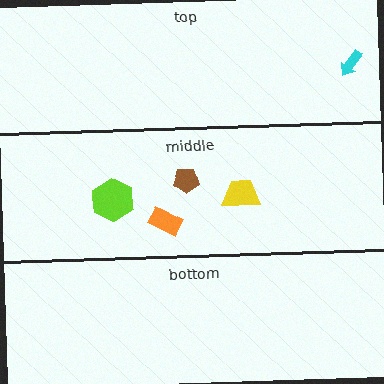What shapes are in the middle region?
The brown pentagon, the orange rectangle, the yellow trapezoid, the lime hexagon.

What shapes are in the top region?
The cyan arrow.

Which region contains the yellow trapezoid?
The middle region.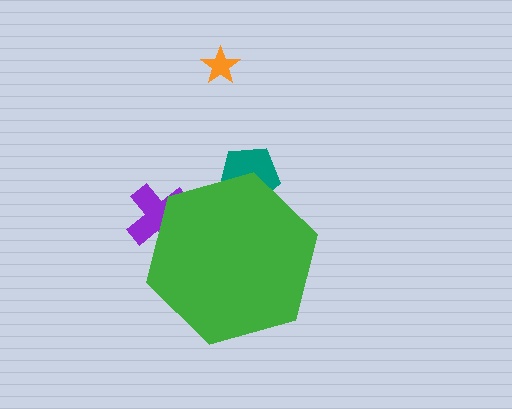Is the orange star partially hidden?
No, the orange star is fully visible.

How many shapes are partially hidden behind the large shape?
2 shapes are partially hidden.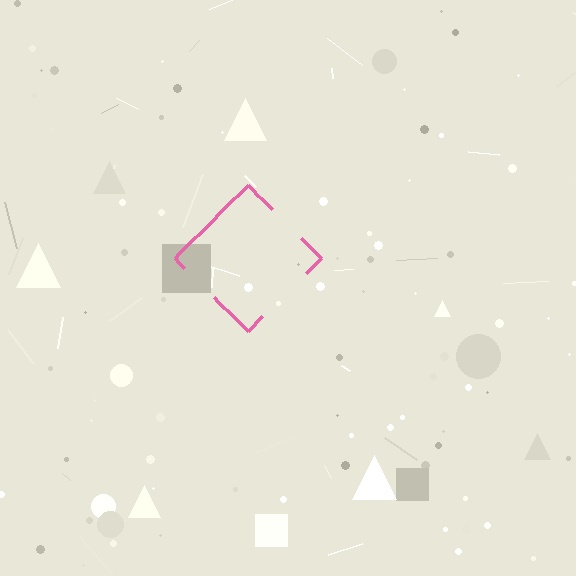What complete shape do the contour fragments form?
The contour fragments form a diamond.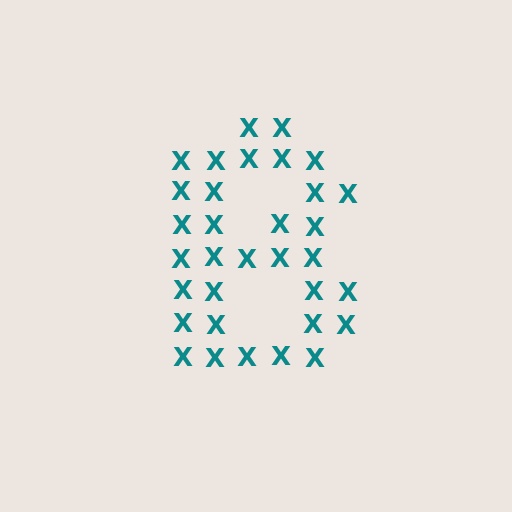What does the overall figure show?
The overall figure shows the digit 8.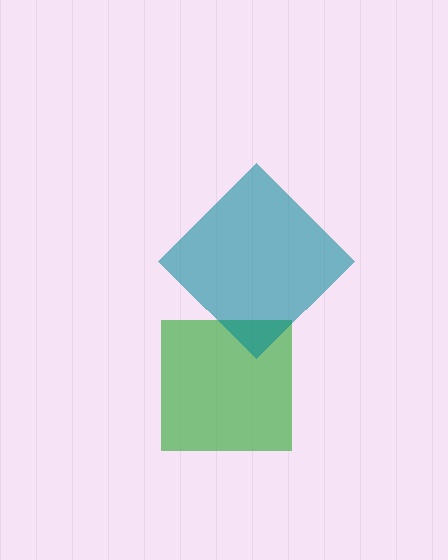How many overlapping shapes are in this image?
There are 2 overlapping shapes in the image.